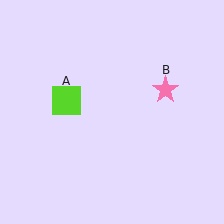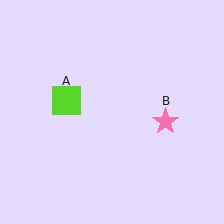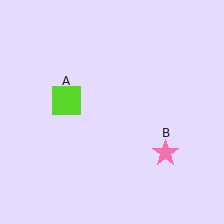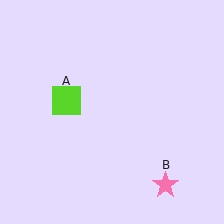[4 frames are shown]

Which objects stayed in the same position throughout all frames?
Lime square (object A) remained stationary.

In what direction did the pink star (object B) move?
The pink star (object B) moved down.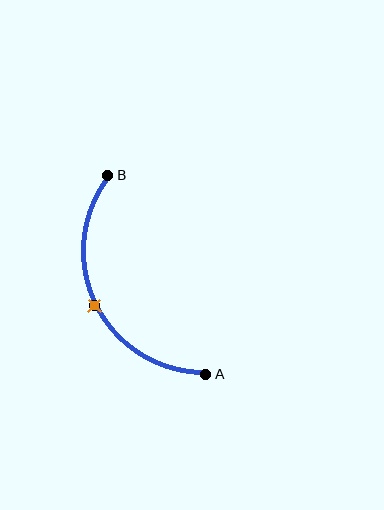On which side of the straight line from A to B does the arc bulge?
The arc bulges to the left of the straight line connecting A and B.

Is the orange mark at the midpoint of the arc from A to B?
Yes. The orange mark lies on the arc at equal arc-length from both A and B — it is the arc midpoint.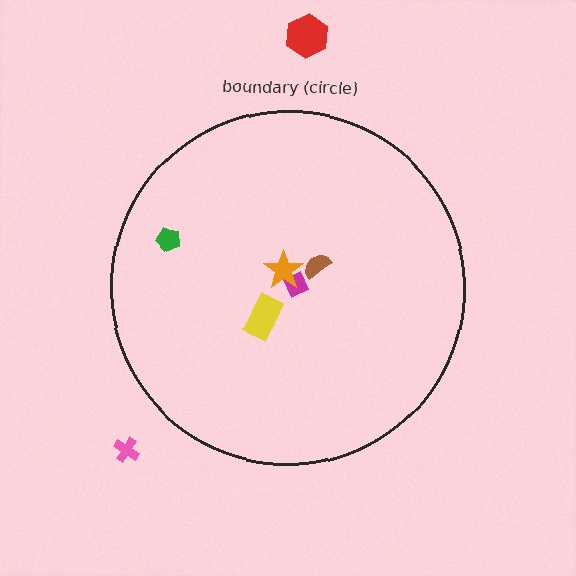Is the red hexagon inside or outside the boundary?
Outside.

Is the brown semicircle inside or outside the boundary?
Inside.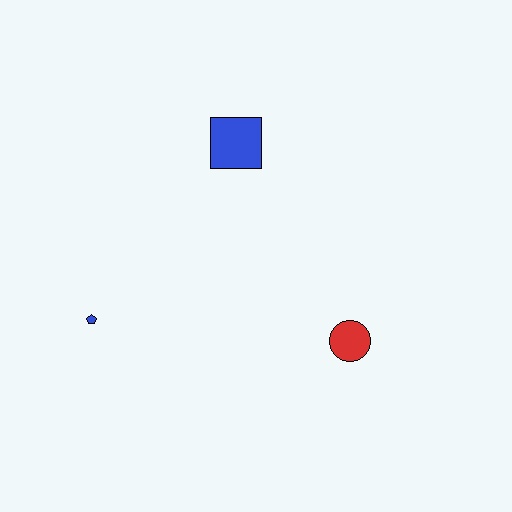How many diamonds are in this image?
There are no diamonds.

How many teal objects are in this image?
There are no teal objects.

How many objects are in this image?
There are 3 objects.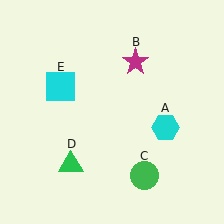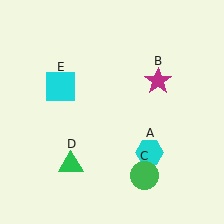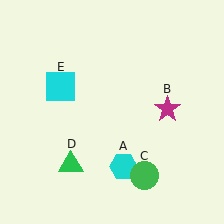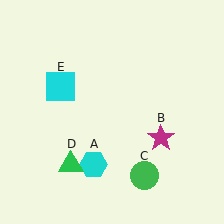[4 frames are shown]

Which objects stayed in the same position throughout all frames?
Green circle (object C) and green triangle (object D) and cyan square (object E) remained stationary.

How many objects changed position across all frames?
2 objects changed position: cyan hexagon (object A), magenta star (object B).